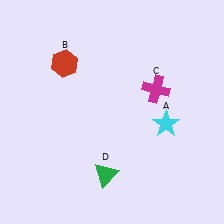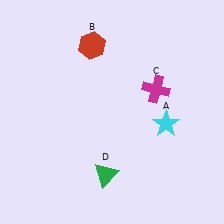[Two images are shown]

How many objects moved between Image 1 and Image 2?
1 object moved between the two images.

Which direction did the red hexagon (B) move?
The red hexagon (B) moved right.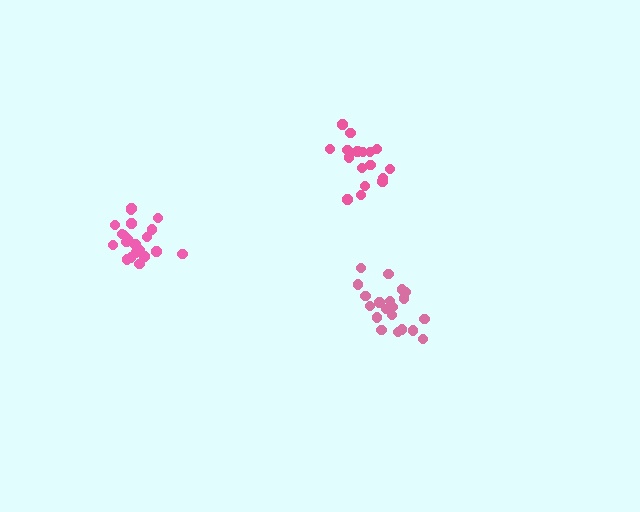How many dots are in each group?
Group 1: 20 dots, Group 2: 17 dots, Group 3: 21 dots (58 total).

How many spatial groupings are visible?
There are 3 spatial groupings.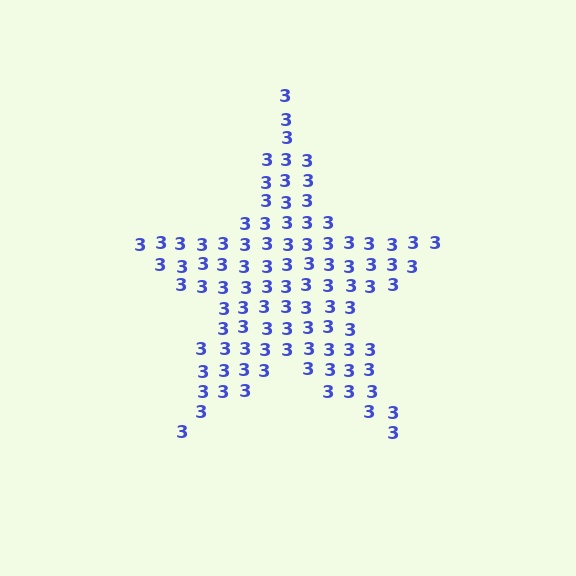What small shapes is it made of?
It is made of small digit 3's.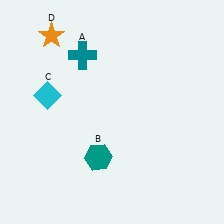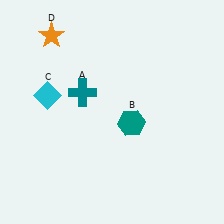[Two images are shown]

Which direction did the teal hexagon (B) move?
The teal hexagon (B) moved up.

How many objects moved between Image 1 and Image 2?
2 objects moved between the two images.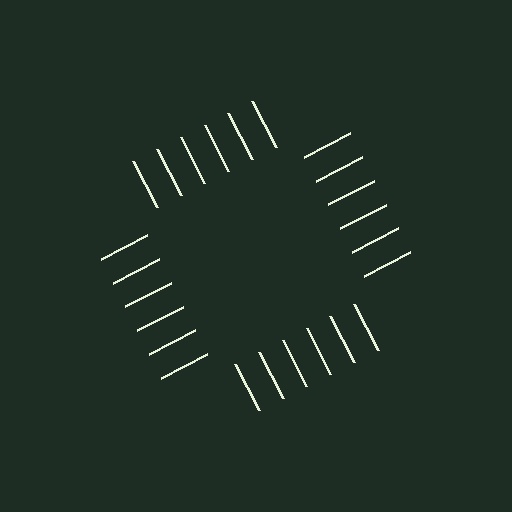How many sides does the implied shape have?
4 sides — the line-ends trace a square.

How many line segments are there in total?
24 — 6 along each of the 4 edges.